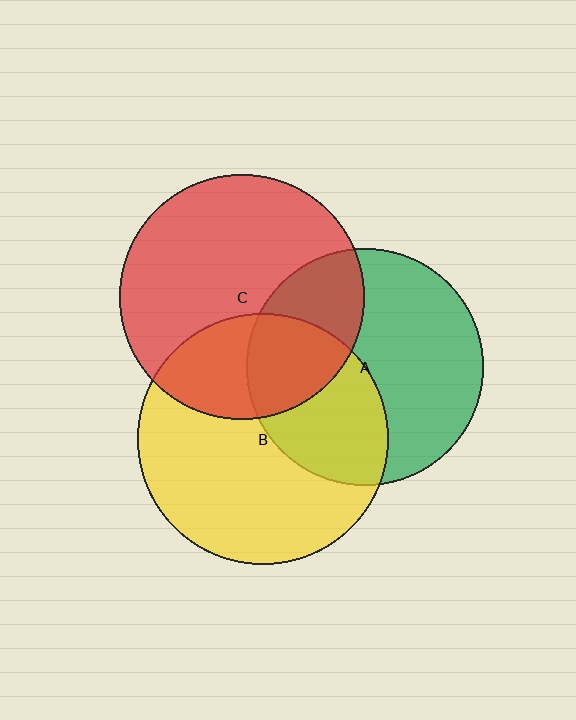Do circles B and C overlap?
Yes.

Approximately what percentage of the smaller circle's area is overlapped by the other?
Approximately 30%.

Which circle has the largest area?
Circle B (yellow).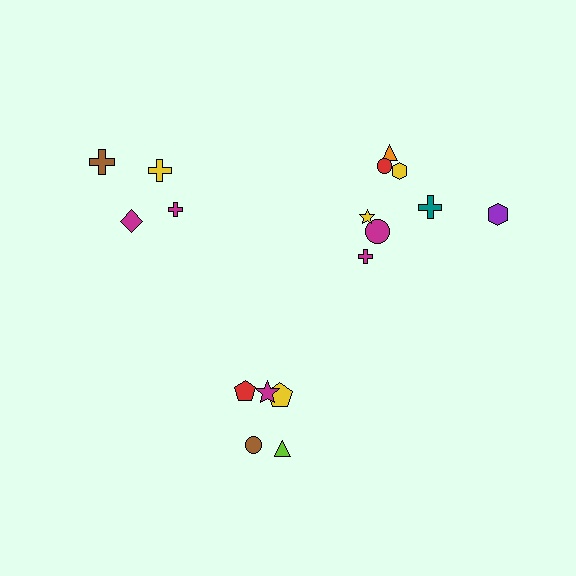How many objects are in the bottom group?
There are 5 objects.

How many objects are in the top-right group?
There are 8 objects.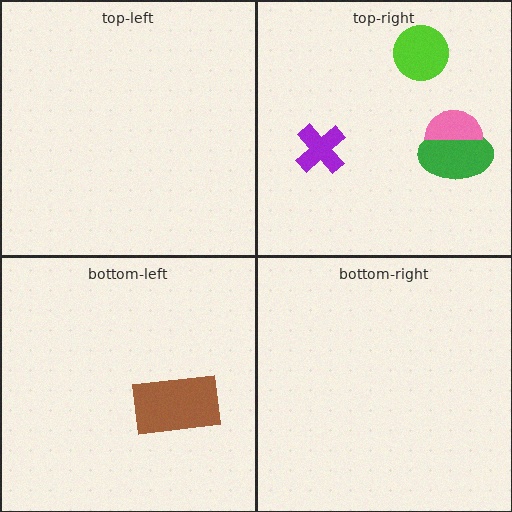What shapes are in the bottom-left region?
The brown rectangle.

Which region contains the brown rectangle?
The bottom-left region.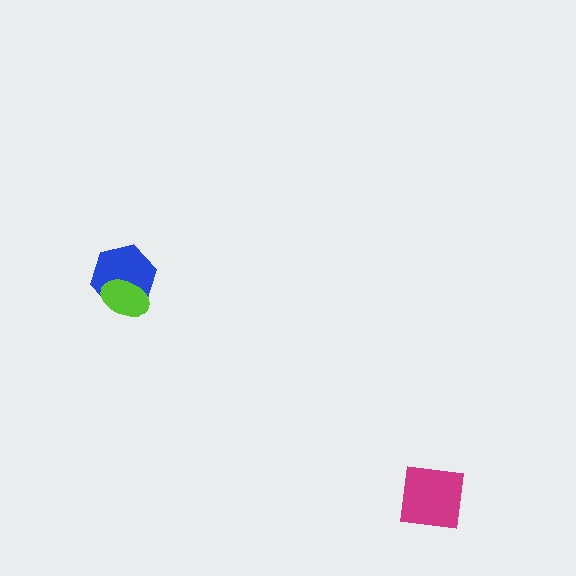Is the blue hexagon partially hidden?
Yes, it is partially covered by another shape.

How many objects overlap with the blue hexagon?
1 object overlaps with the blue hexagon.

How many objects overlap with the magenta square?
0 objects overlap with the magenta square.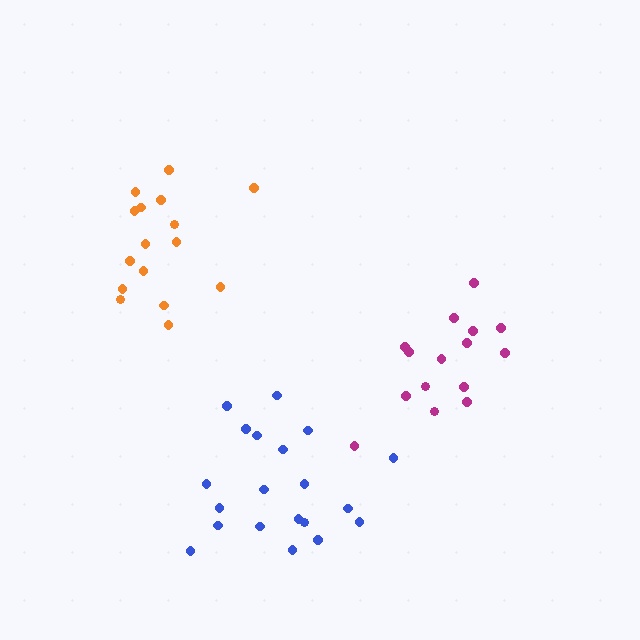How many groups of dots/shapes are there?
There are 3 groups.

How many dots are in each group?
Group 1: 20 dots, Group 2: 16 dots, Group 3: 15 dots (51 total).